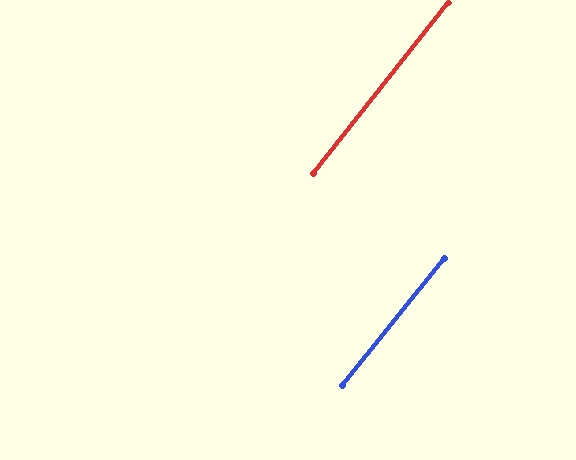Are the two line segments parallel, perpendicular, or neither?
Parallel — their directions differ by only 0.5°.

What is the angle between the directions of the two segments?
Approximately 0 degrees.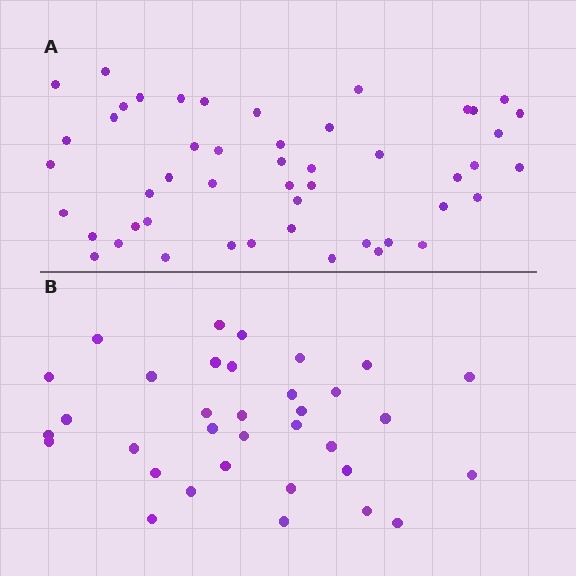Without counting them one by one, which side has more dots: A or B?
Region A (the top region) has more dots.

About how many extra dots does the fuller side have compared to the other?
Region A has approximately 15 more dots than region B.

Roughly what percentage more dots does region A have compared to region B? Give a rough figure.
About 45% more.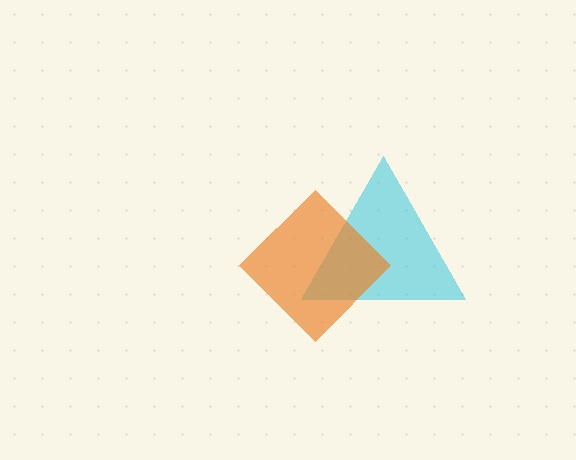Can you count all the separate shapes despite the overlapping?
Yes, there are 2 separate shapes.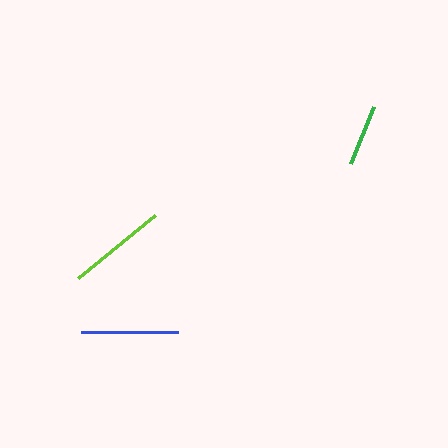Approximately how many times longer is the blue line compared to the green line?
The blue line is approximately 1.6 times the length of the green line.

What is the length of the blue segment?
The blue segment is approximately 97 pixels long.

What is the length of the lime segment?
The lime segment is approximately 99 pixels long.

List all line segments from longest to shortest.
From longest to shortest: lime, blue, green.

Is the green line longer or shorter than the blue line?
The blue line is longer than the green line.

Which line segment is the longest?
The lime line is the longest at approximately 99 pixels.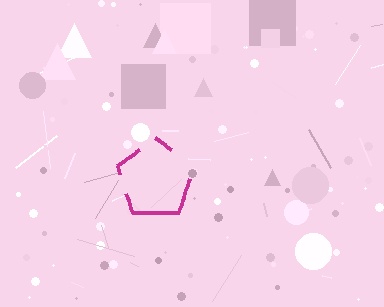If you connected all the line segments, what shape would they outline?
They would outline a pentagon.